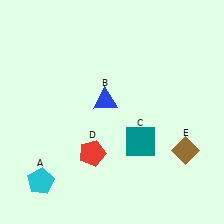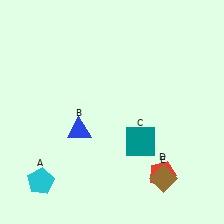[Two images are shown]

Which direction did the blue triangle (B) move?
The blue triangle (B) moved down.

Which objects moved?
The objects that moved are: the blue triangle (B), the red pentagon (D), the brown diamond (E).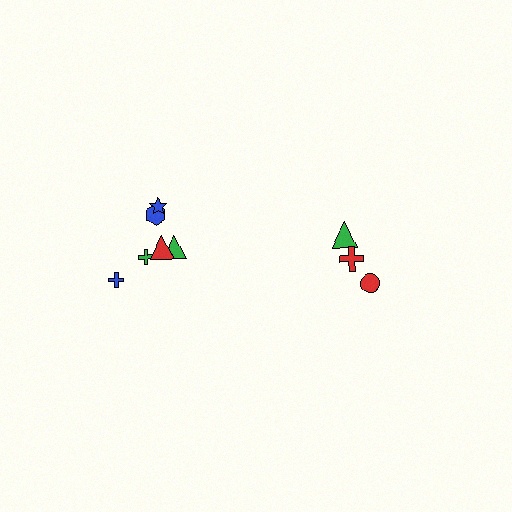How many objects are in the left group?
There are 6 objects.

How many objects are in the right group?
There are 3 objects.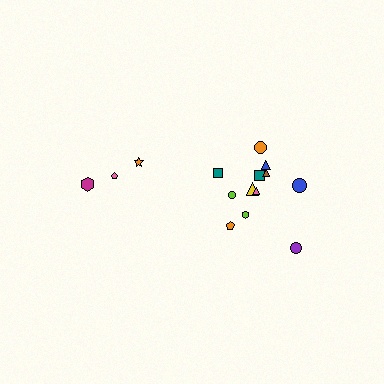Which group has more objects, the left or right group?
The right group.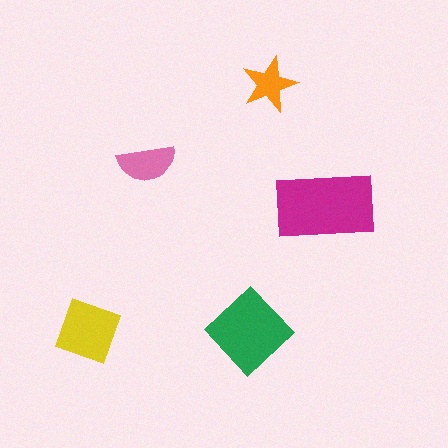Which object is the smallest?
The orange star.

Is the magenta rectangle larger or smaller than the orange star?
Larger.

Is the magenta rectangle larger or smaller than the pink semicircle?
Larger.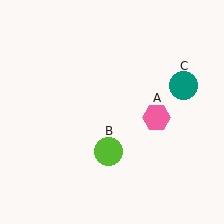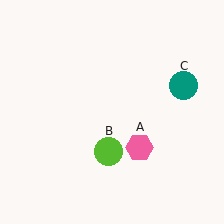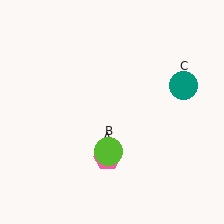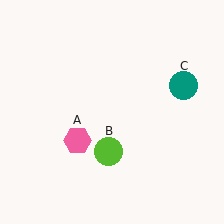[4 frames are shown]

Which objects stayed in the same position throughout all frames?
Lime circle (object B) and teal circle (object C) remained stationary.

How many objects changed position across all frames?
1 object changed position: pink hexagon (object A).